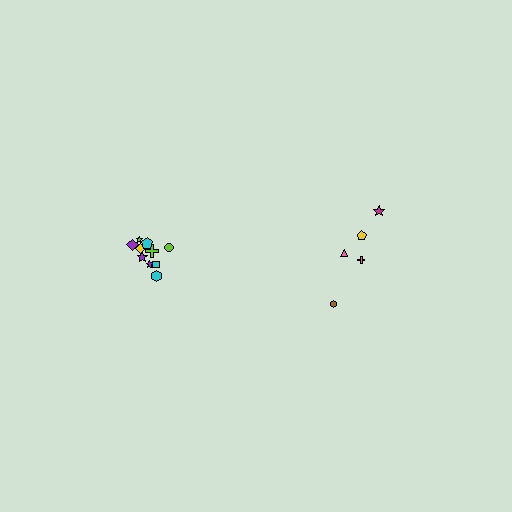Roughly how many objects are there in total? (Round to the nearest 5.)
Roughly 15 objects in total.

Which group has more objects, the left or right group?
The left group.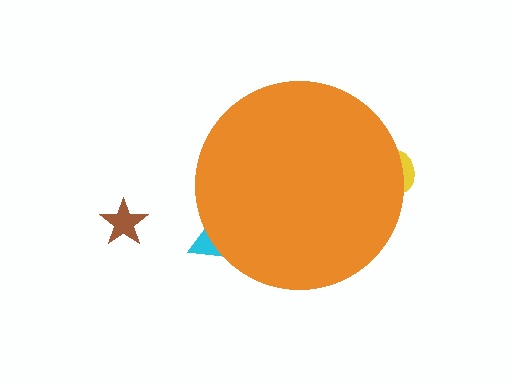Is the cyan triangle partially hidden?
Yes, the cyan triangle is partially hidden behind the orange circle.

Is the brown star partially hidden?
No, the brown star is fully visible.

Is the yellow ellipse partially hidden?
Yes, the yellow ellipse is partially hidden behind the orange circle.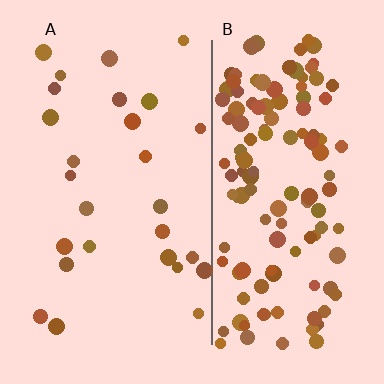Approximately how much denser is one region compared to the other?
Approximately 4.9× — region B over region A.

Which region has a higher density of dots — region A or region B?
B (the right).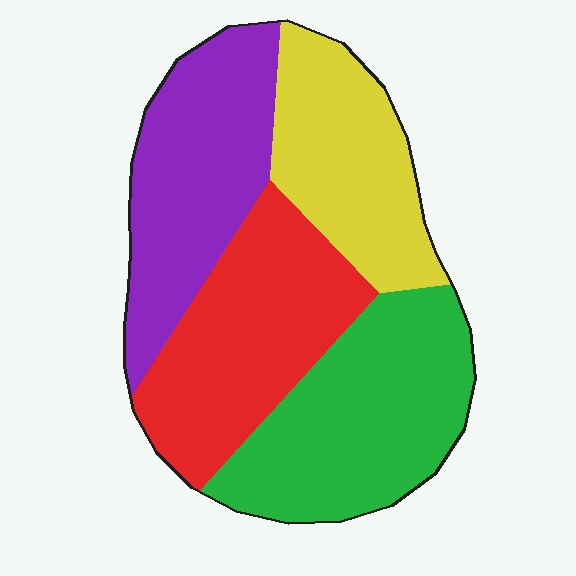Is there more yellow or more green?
Green.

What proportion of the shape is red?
Red covers around 25% of the shape.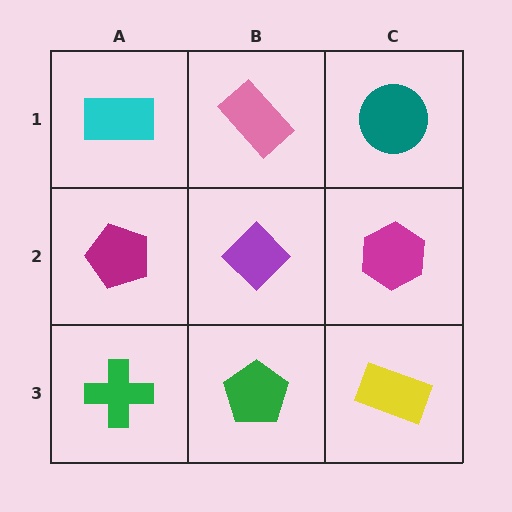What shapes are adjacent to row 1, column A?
A magenta pentagon (row 2, column A), a pink rectangle (row 1, column B).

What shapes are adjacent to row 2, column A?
A cyan rectangle (row 1, column A), a green cross (row 3, column A), a purple diamond (row 2, column B).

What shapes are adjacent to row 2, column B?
A pink rectangle (row 1, column B), a green pentagon (row 3, column B), a magenta pentagon (row 2, column A), a magenta hexagon (row 2, column C).